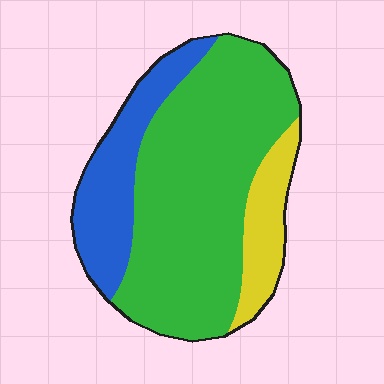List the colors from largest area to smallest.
From largest to smallest: green, blue, yellow.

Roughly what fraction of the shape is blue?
Blue covers roughly 20% of the shape.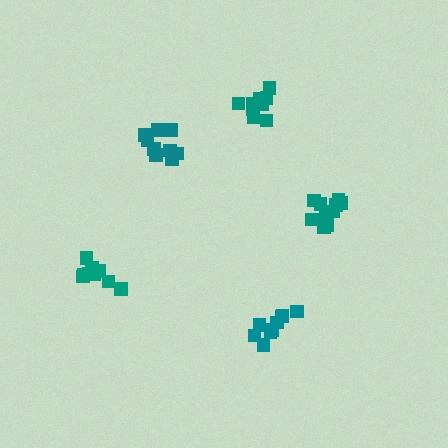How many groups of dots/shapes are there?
There are 5 groups.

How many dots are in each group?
Group 1: 9 dots, Group 2: 9 dots, Group 3: 12 dots, Group 4: 9 dots, Group 5: 9 dots (48 total).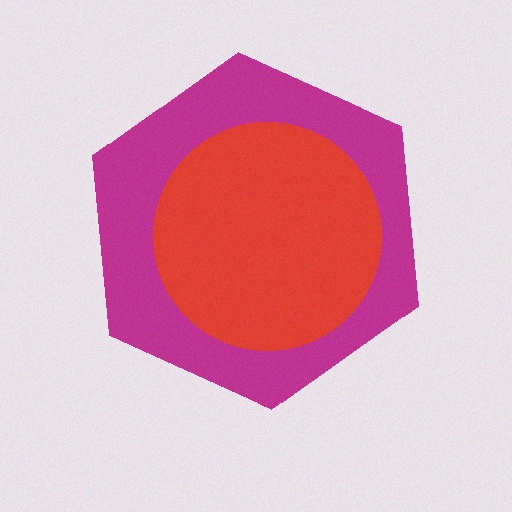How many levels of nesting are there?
2.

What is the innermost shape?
The red circle.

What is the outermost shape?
The magenta hexagon.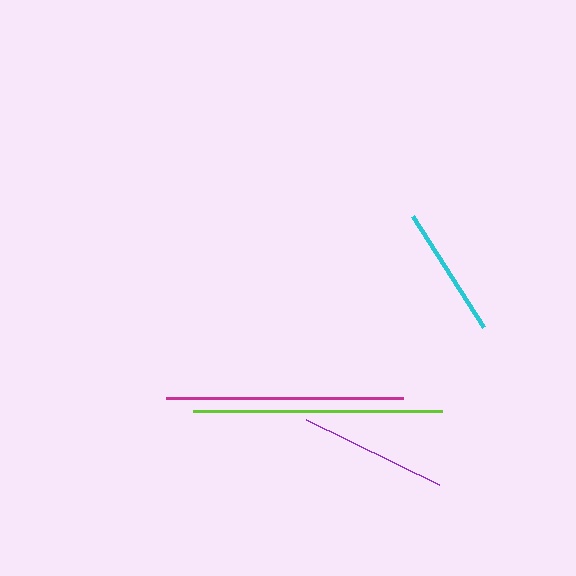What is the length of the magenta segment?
The magenta segment is approximately 237 pixels long.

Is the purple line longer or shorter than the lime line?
The lime line is longer than the purple line.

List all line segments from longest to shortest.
From longest to shortest: lime, magenta, purple, cyan.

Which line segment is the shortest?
The cyan line is the shortest at approximately 132 pixels.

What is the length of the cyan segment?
The cyan segment is approximately 132 pixels long.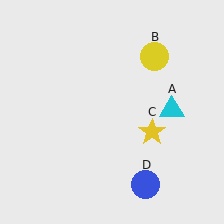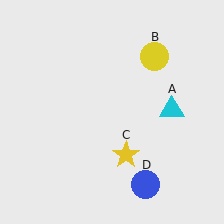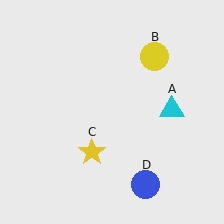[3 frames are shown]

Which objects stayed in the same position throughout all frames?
Cyan triangle (object A) and yellow circle (object B) and blue circle (object D) remained stationary.